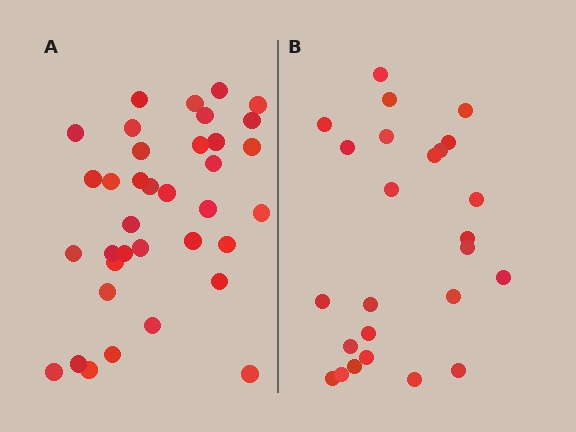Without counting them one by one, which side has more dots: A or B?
Region A (the left region) has more dots.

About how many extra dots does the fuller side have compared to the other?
Region A has roughly 12 or so more dots than region B.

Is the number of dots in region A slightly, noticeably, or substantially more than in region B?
Region A has noticeably more, but not dramatically so. The ratio is roughly 1.4 to 1.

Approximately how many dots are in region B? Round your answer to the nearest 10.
About 20 dots. (The exact count is 25, which rounds to 20.)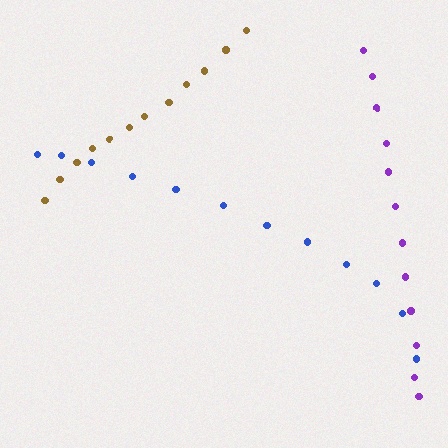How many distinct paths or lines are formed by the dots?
There are 3 distinct paths.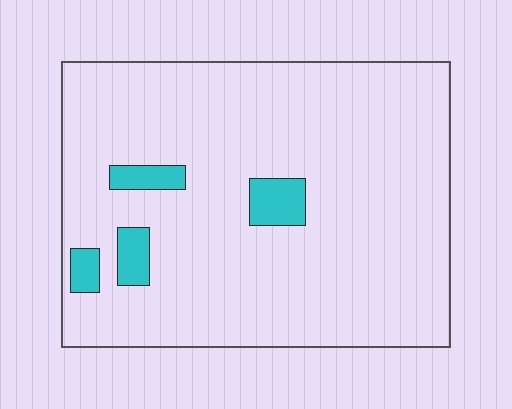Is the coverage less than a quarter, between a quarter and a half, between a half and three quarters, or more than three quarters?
Less than a quarter.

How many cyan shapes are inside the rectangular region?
4.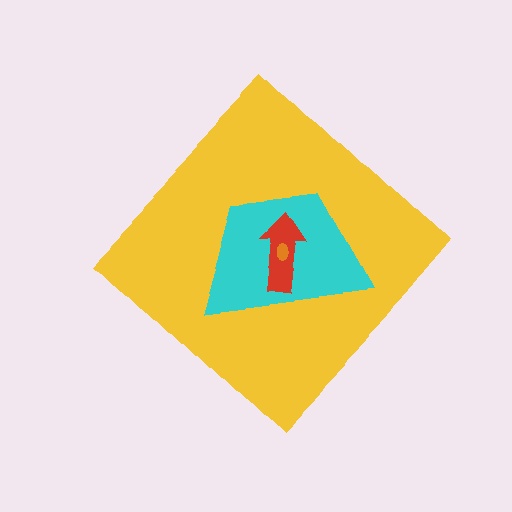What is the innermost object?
The orange ellipse.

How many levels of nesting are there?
4.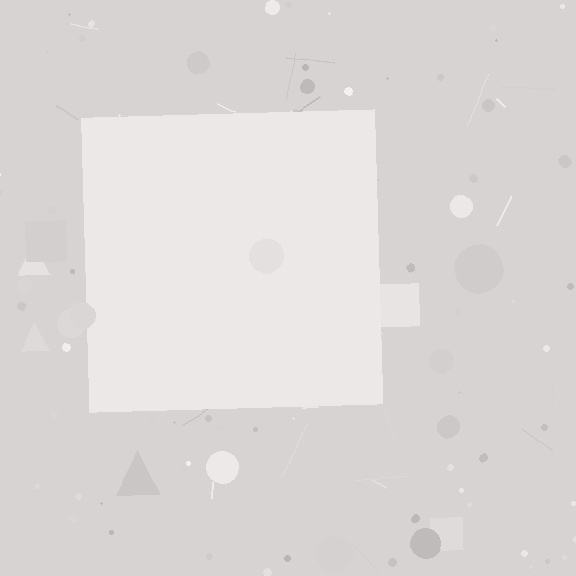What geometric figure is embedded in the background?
A square is embedded in the background.